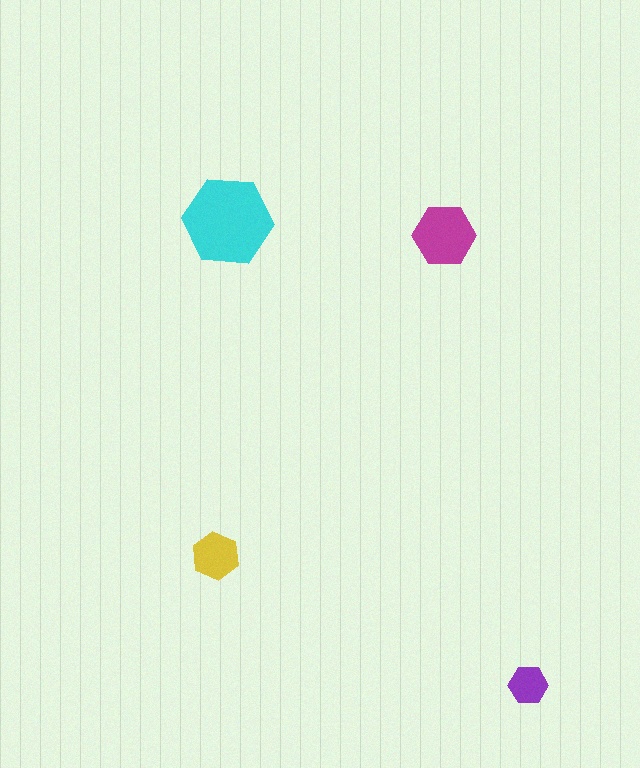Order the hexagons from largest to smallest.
the cyan one, the magenta one, the yellow one, the purple one.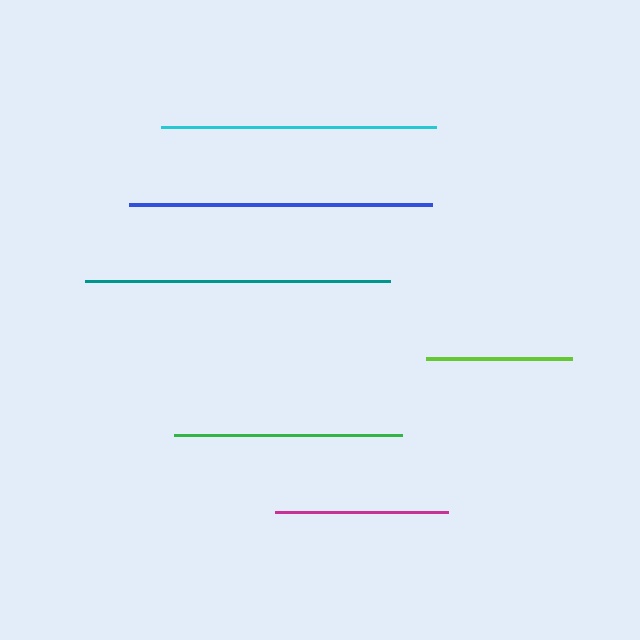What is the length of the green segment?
The green segment is approximately 229 pixels long.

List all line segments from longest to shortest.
From longest to shortest: teal, blue, cyan, green, magenta, lime.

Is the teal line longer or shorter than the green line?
The teal line is longer than the green line.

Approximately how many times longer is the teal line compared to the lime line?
The teal line is approximately 2.1 times the length of the lime line.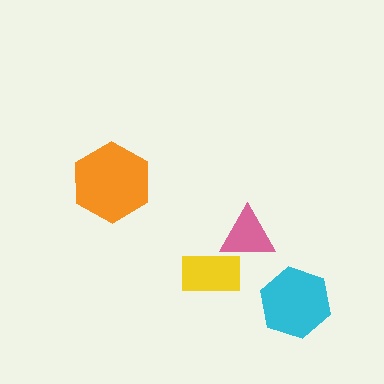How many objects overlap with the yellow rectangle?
1 object overlaps with the yellow rectangle.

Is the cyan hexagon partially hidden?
No, no other shape covers it.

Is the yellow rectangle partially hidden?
Yes, it is partially covered by another shape.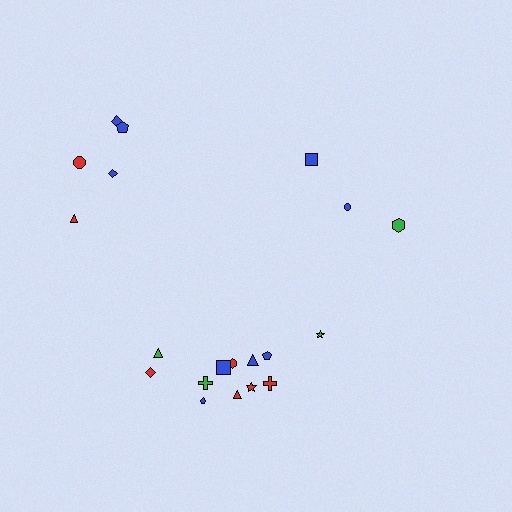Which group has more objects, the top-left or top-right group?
The top-left group.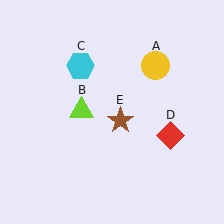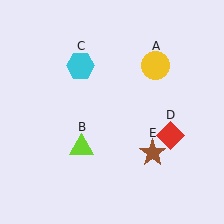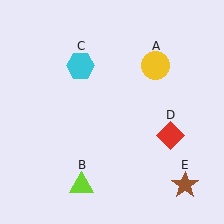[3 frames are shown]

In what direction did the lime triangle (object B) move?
The lime triangle (object B) moved down.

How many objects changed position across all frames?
2 objects changed position: lime triangle (object B), brown star (object E).